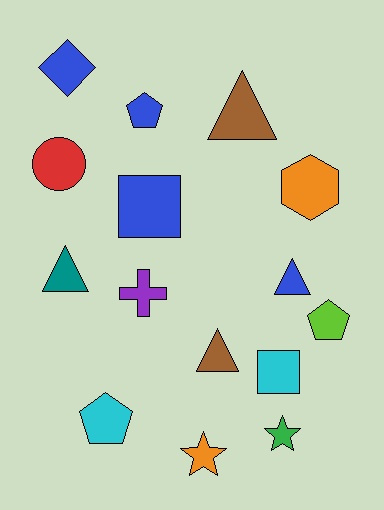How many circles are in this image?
There is 1 circle.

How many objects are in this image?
There are 15 objects.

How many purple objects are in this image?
There is 1 purple object.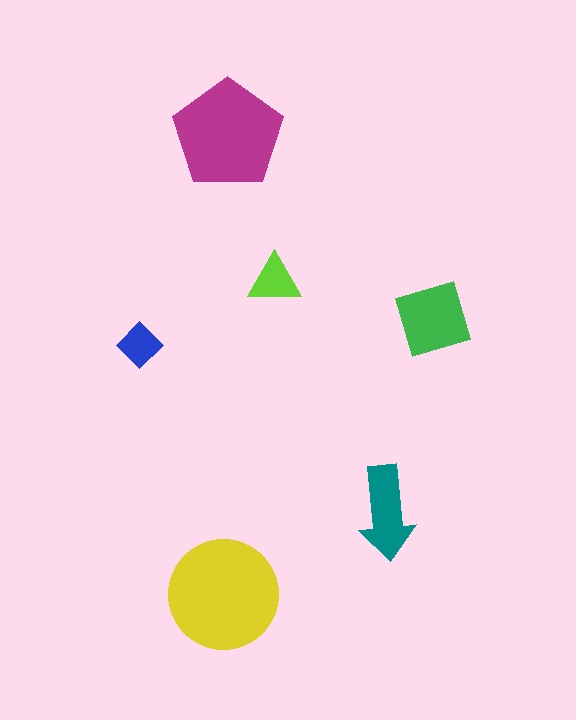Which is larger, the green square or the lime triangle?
The green square.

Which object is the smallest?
The blue diamond.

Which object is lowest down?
The yellow circle is bottommost.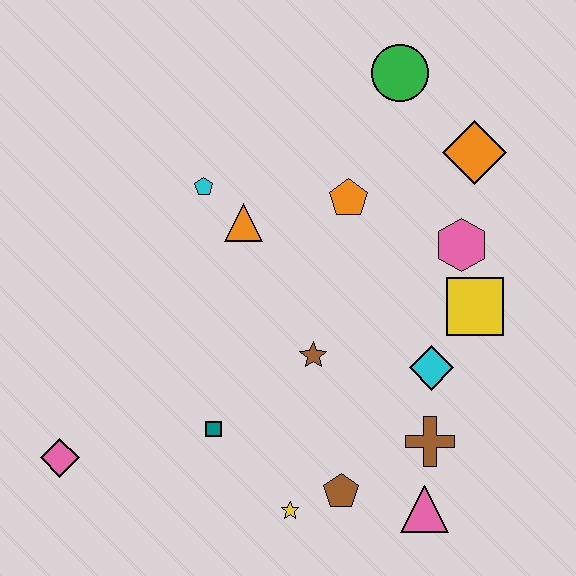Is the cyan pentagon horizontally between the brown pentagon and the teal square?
No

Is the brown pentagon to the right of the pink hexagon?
No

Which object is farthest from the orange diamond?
The pink diamond is farthest from the orange diamond.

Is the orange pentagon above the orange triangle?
Yes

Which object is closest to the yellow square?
The pink hexagon is closest to the yellow square.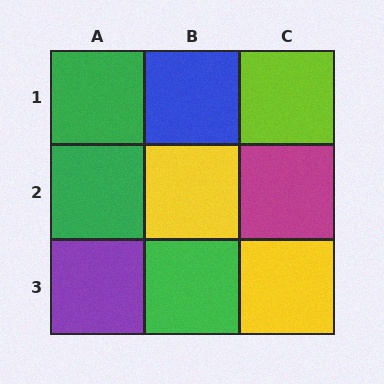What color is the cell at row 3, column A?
Purple.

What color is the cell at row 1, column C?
Lime.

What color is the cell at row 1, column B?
Blue.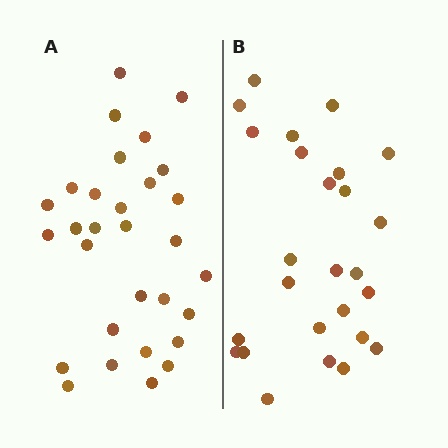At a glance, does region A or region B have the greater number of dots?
Region A (the left region) has more dots.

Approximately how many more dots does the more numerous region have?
Region A has about 4 more dots than region B.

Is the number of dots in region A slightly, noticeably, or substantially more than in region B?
Region A has only slightly more — the two regions are fairly close. The ratio is roughly 1.2 to 1.